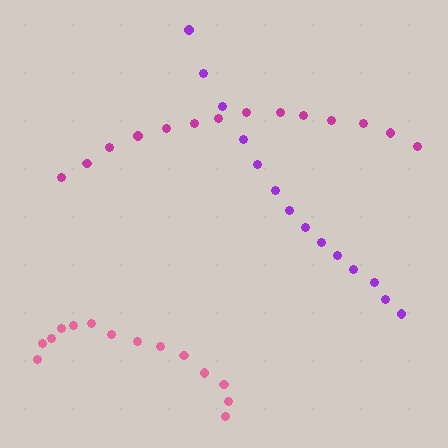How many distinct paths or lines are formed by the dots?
There are 3 distinct paths.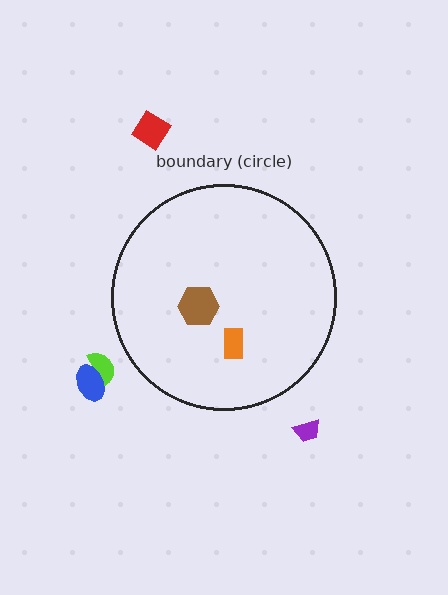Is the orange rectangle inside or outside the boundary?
Inside.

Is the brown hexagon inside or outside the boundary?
Inside.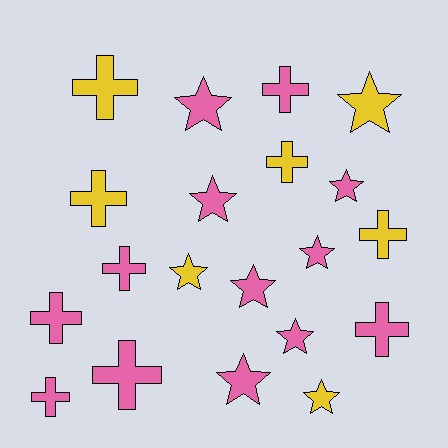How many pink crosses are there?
There are 6 pink crosses.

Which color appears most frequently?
Pink, with 13 objects.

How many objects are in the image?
There are 20 objects.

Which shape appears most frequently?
Star, with 10 objects.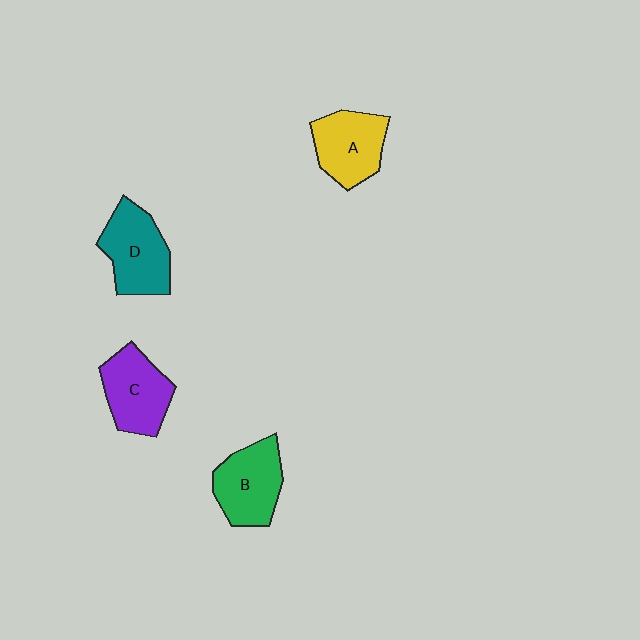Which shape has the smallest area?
Shape A (yellow).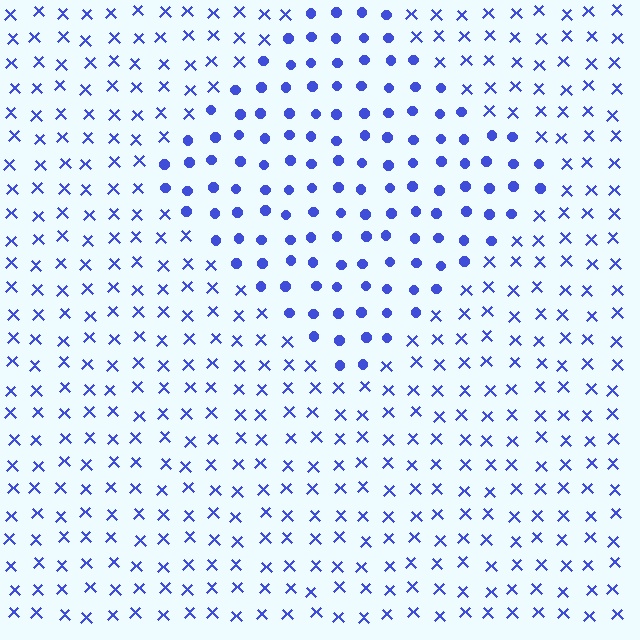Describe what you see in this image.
The image is filled with small blue elements arranged in a uniform grid. A diamond-shaped region contains circles, while the surrounding area contains X marks. The boundary is defined purely by the change in element shape.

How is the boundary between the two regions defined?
The boundary is defined by a change in element shape: circles inside vs. X marks outside. All elements share the same color and spacing.